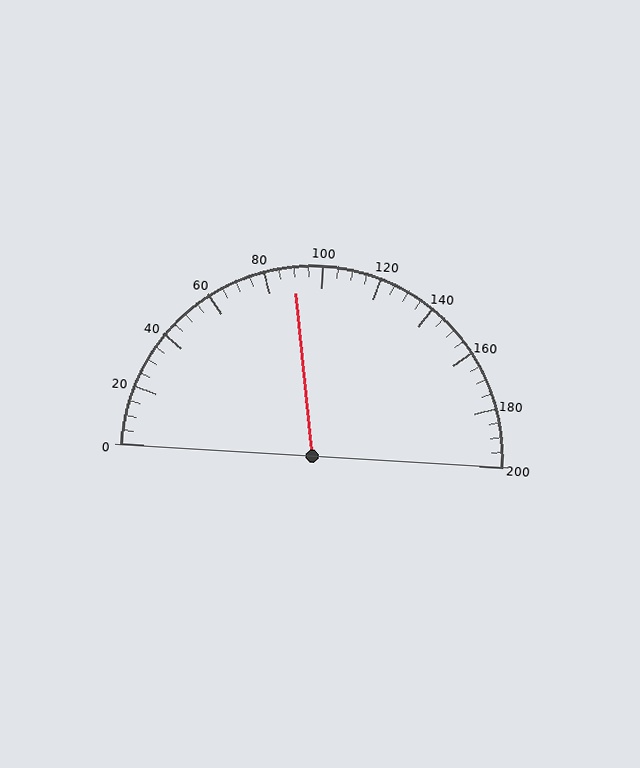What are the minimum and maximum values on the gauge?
The gauge ranges from 0 to 200.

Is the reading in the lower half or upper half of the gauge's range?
The reading is in the lower half of the range (0 to 200).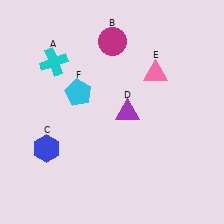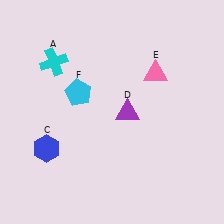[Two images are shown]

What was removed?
The magenta circle (B) was removed in Image 2.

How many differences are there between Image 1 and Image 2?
There is 1 difference between the two images.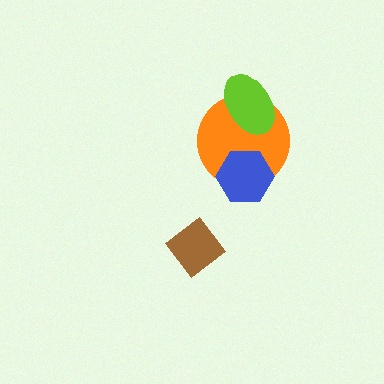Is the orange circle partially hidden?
Yes, it is partially covered by another shape.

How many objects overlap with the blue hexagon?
1 object overlaps with the blue hexagon.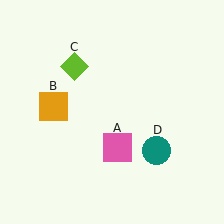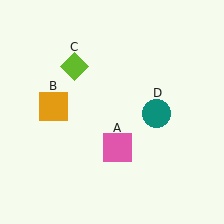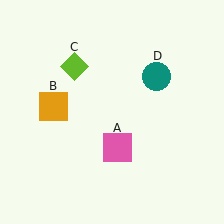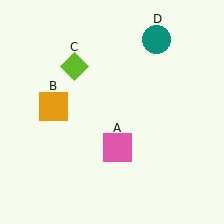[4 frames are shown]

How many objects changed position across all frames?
1 object changed position: teal circle (object D).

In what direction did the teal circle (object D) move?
The teal circle (object D) moved up.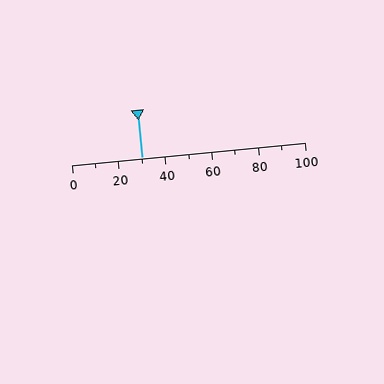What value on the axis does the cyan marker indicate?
The marker indicates approximately 30.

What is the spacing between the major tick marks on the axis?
The major ticks are spaced 20 apart.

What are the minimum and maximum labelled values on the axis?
The axis runs from 0 to 100.